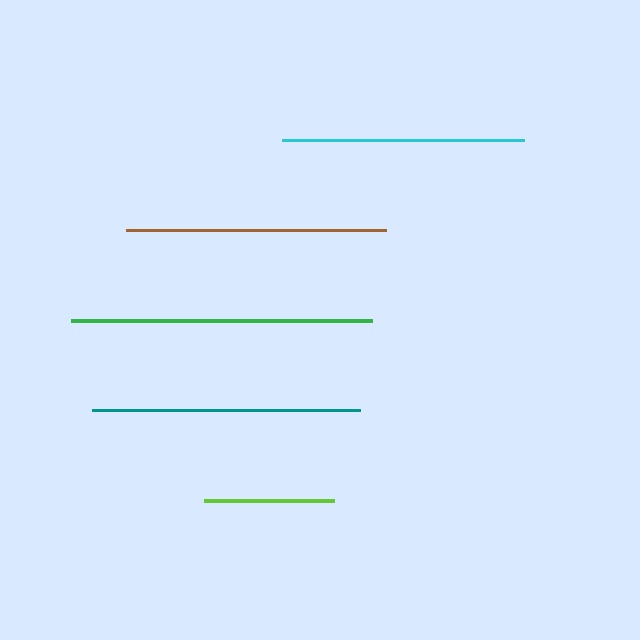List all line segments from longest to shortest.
From longest to shortest: green, teal, brown, cyan, lime.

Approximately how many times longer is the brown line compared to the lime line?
The brown line is approximately 2.0 times the length of the lime line.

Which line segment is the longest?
The green line is the longest at approximately 301 pixels.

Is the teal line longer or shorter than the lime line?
The teal line is longer than the lime line.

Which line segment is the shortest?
The lime line is the shortest at approximately 130 pixels.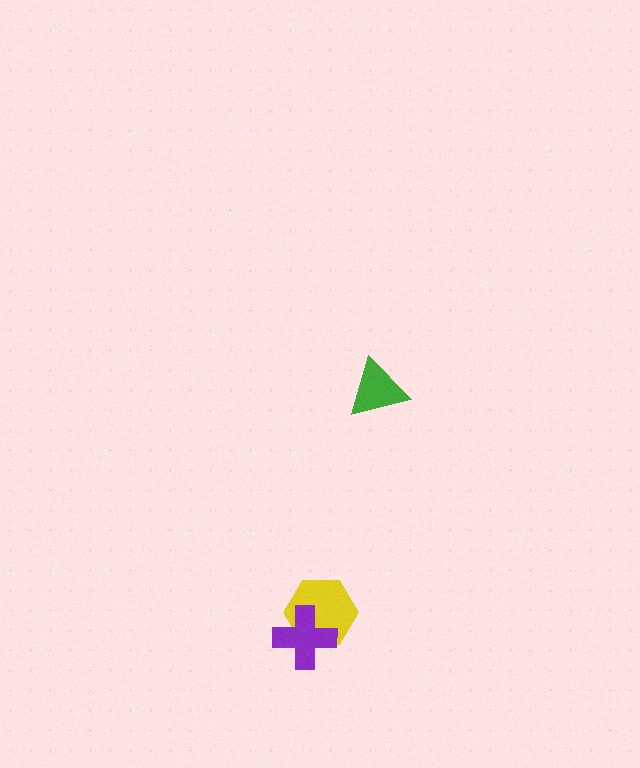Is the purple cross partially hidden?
No, no other shape covers it.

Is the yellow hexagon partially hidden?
Yes, it is partially covered by another shape.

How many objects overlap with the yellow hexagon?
1 object overlaps with the yellow hexagon.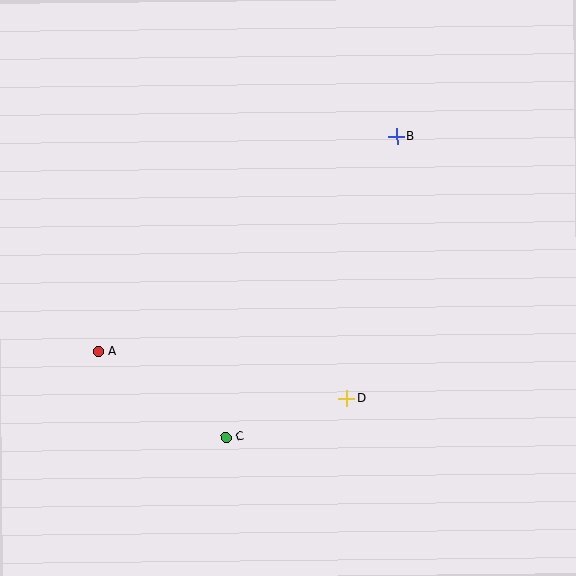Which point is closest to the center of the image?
Point D at (347, 399) is closest to the center.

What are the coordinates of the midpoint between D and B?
The midpoint between D and B is at (372, 267).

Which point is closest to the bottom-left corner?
Point A is closest to the bottom-left corner.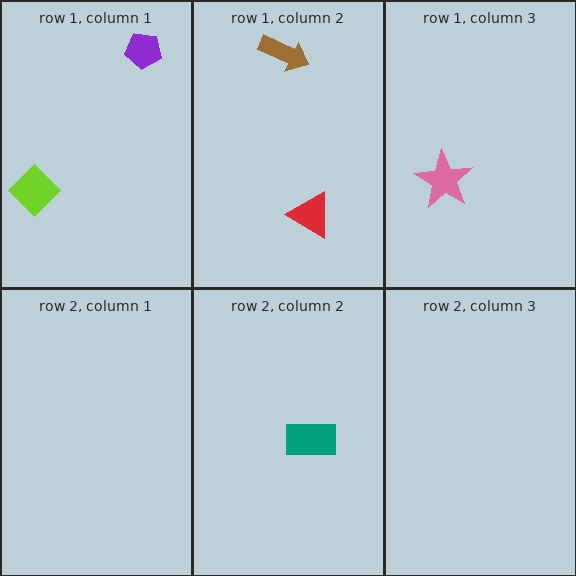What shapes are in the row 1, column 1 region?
The lime diamond, the purple pentagon.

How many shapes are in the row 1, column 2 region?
2.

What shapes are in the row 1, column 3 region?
The pink star.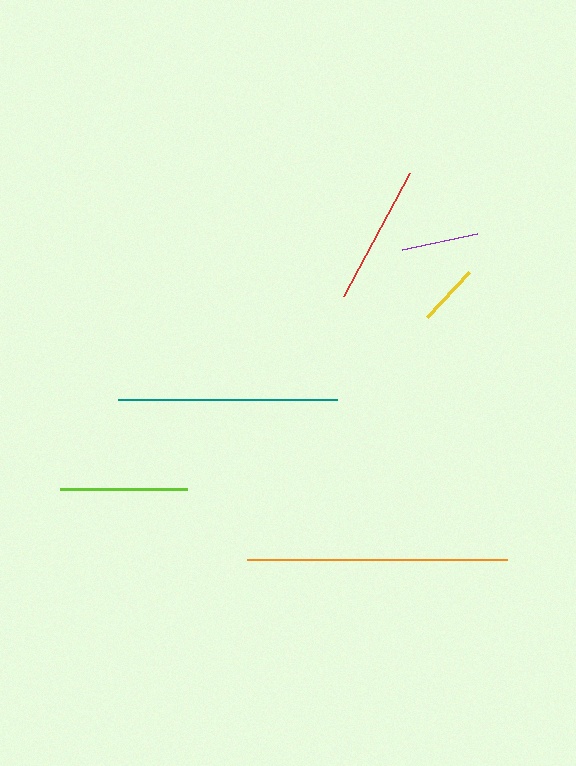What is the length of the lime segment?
The lime segment is approximately 127 pixels long.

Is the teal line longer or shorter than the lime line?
The teal line is longer than the lime line.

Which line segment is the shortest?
The yellow line is the shortest at approximately 62 pixels.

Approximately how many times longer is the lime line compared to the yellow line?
The lime line is approximately 2.1 times the length of the yellow line.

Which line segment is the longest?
The orange line is the longest at approximately 260 pixels.